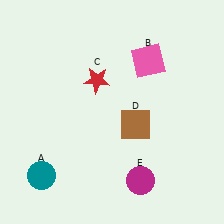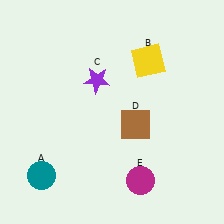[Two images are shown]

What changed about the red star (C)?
In Image 1, C is red. In Image 2, it changed to purple.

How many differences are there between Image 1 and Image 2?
There are 2 differences between the two images.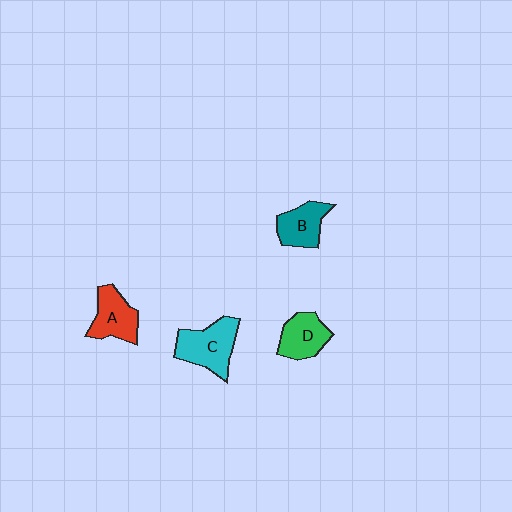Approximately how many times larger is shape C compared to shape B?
Approximately 1.4 times.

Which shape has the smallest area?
Shape B (teal).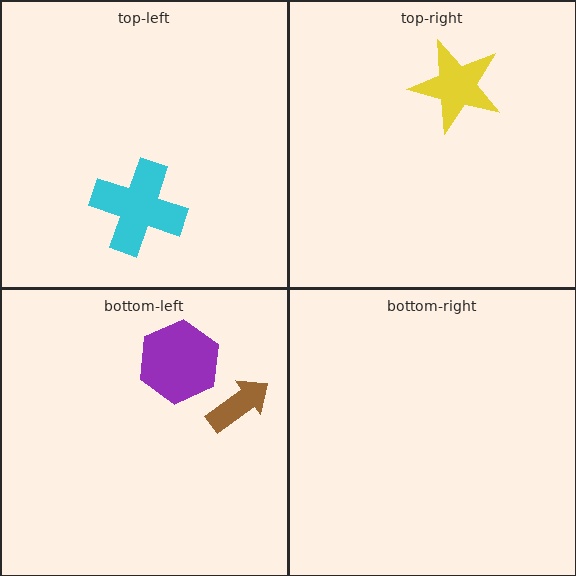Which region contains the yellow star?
The top-right region.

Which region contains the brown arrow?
The bottom-left region.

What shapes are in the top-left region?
The cyan cross.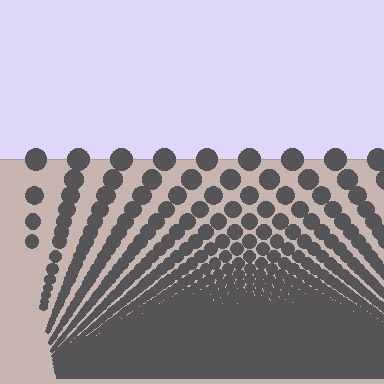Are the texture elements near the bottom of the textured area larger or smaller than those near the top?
Smaller. The gradient is inverted — elements near the bottom are smaller and denser.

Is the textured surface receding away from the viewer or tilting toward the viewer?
The surface appears to tilt toward the viewer. Texture elements get larger and sparser toward the top.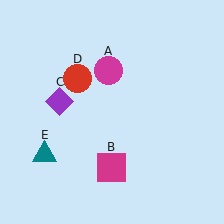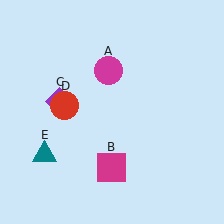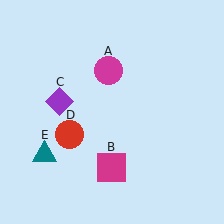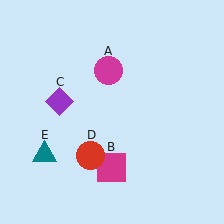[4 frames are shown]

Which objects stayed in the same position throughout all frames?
Magenta circle (object A) and magenta square (object B) and purple diamond (object C) and teal triangle (object E) remained stationary.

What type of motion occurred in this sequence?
The red circle (object D) rotated counterclockwise around the center of the scene.